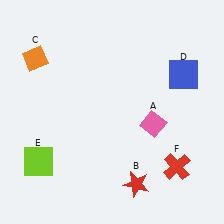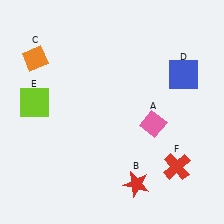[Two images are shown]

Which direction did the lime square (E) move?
The lime square (E) moved up.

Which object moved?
The lime square (E) moved up.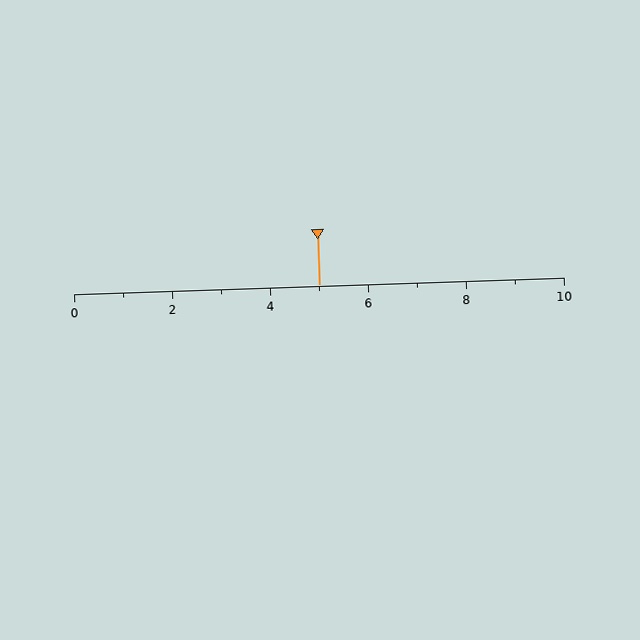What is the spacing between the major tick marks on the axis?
The major ticks are spaced 2 apart.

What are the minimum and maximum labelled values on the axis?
The axis runs from 0 to 10.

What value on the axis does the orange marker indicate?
The marker indicates approximately 5.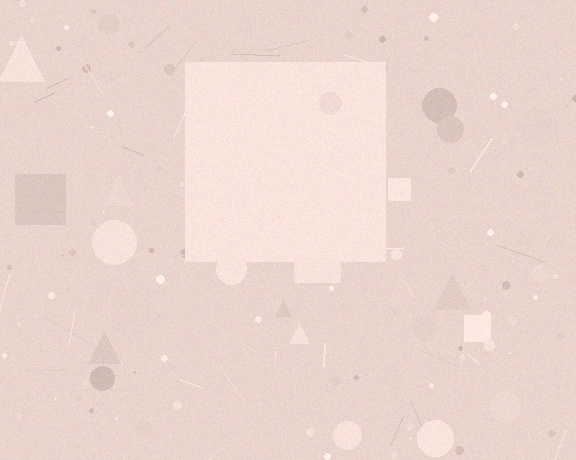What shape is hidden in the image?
A square is hidden in the image.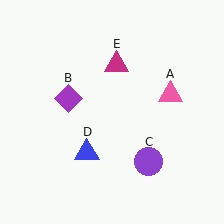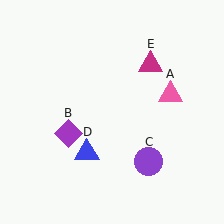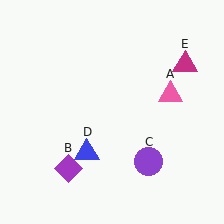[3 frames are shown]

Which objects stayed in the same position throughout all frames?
Pink triangle (object A) and purple circle (object C) and blue triangle (object D) remained stationary.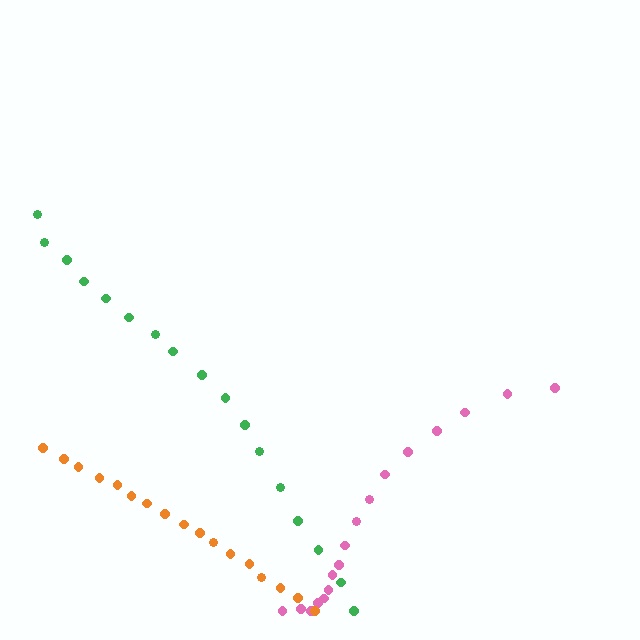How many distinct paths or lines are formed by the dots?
There are 3 distinct paths.